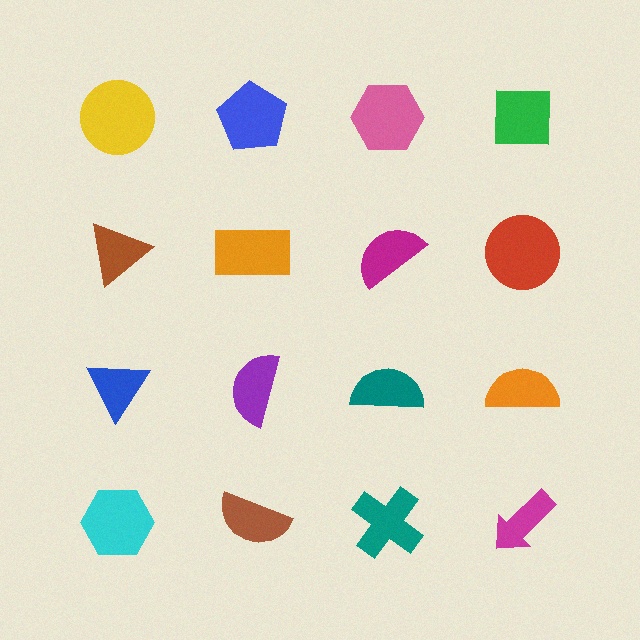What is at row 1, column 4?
A green square.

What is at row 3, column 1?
A blue triangle.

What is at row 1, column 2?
A blue pentagon.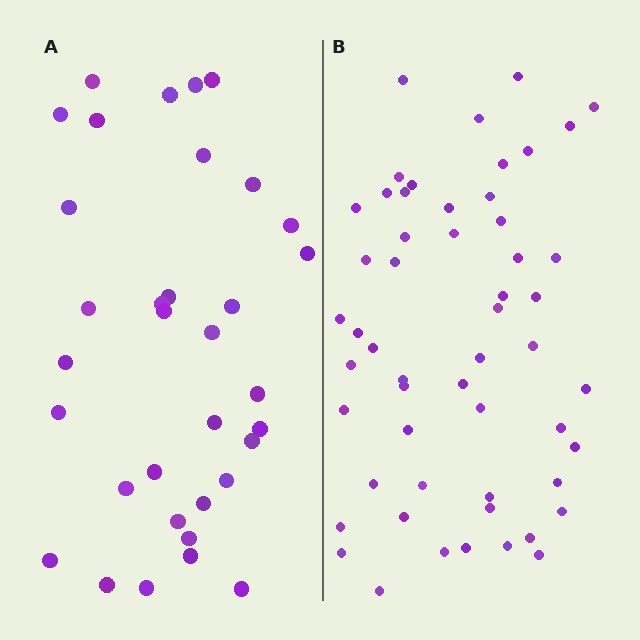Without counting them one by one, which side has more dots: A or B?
Region B (the right region) has more dots.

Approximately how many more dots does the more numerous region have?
Region B has approximately 20 more dots than region A.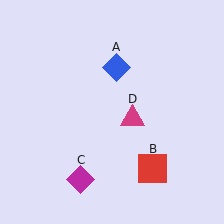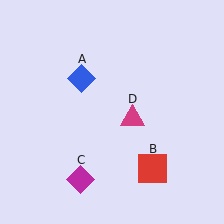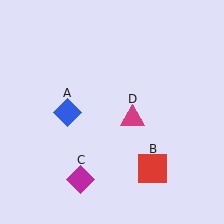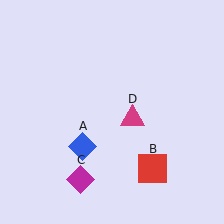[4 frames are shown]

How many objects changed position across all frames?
1 object changed position: blue diamond (object A).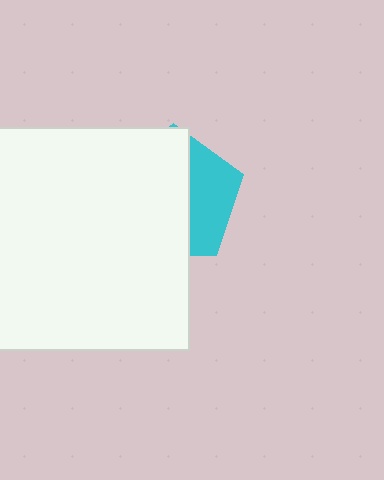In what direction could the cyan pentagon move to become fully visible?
The cyan pentagon could move right. That would shift it out from behind the white rectangle entirely.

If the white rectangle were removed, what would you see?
You would see the complete cyan pentagon.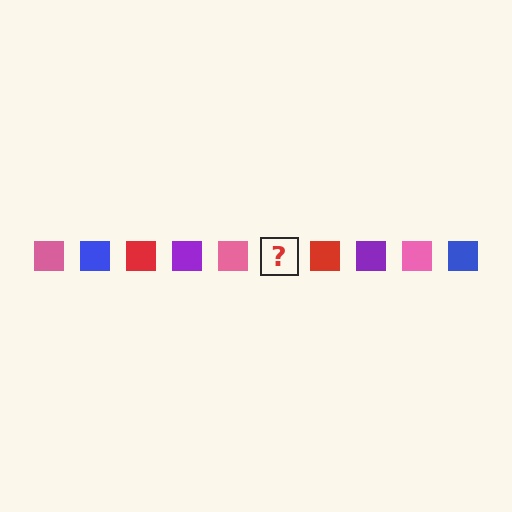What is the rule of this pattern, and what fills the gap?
The rule is that the pattern cycles through pink, blue, red, purple squares. The gap should be filled with a blue square.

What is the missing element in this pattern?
The missing element is a blue square.